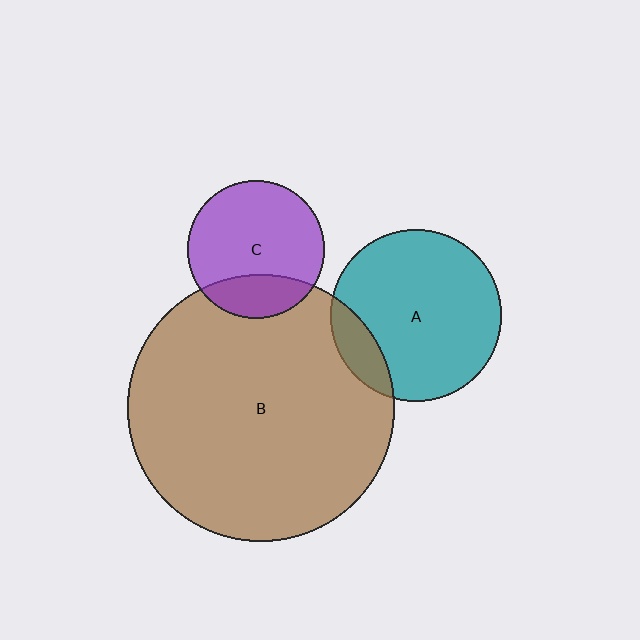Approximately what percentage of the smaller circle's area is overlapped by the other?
Approximately 25%.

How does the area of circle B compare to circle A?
Approximately 2.4 times.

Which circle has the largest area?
Circle B (brown).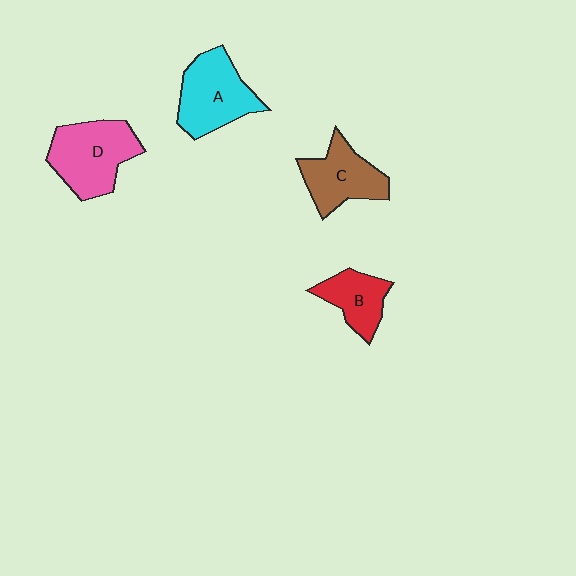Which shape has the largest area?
Shape D (pink).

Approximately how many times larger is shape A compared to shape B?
Approximately 1.6 times.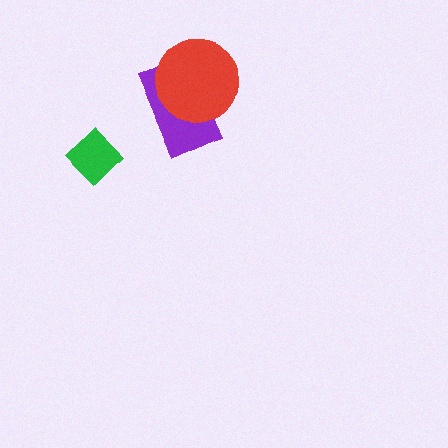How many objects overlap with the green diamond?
0 objects overlap with the green diamond.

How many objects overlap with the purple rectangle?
1 object overlaps with the purple rectangle.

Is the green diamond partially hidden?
No, no other shape covers it.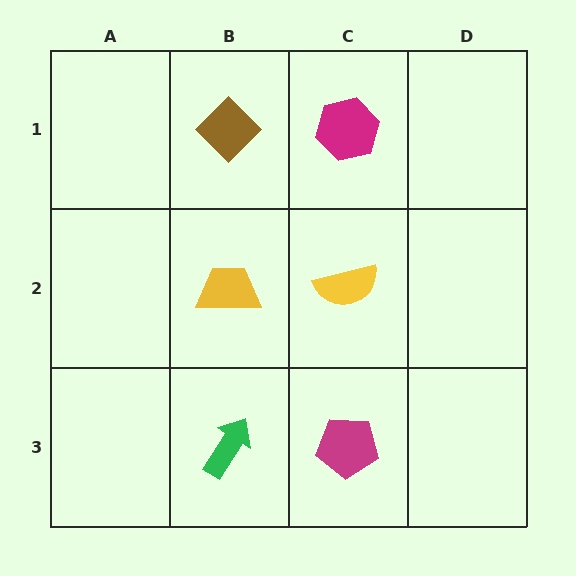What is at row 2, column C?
A yellow semicircle.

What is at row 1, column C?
A magenta hexagon.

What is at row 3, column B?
A green arrow.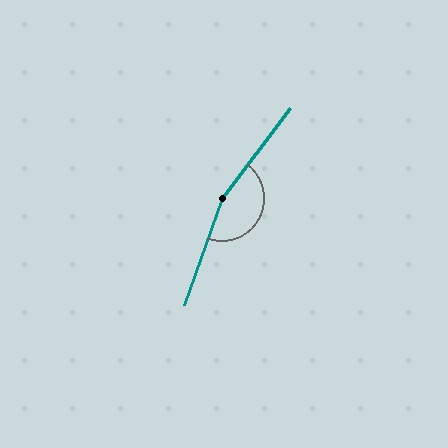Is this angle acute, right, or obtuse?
It is obtuse.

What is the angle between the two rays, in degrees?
Approximately 162 degrees.